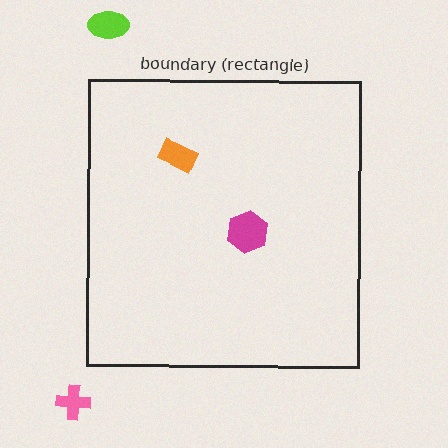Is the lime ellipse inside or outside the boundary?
Outside.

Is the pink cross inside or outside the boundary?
Outside.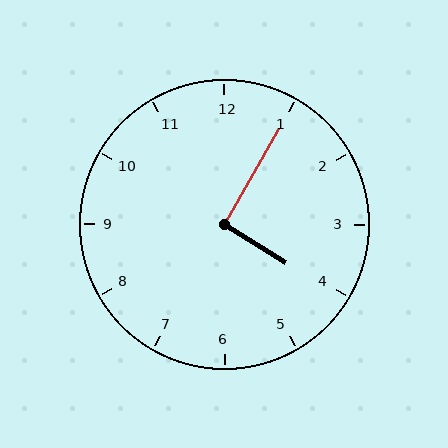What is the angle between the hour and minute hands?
Approximately 92 degrees.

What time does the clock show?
4:05.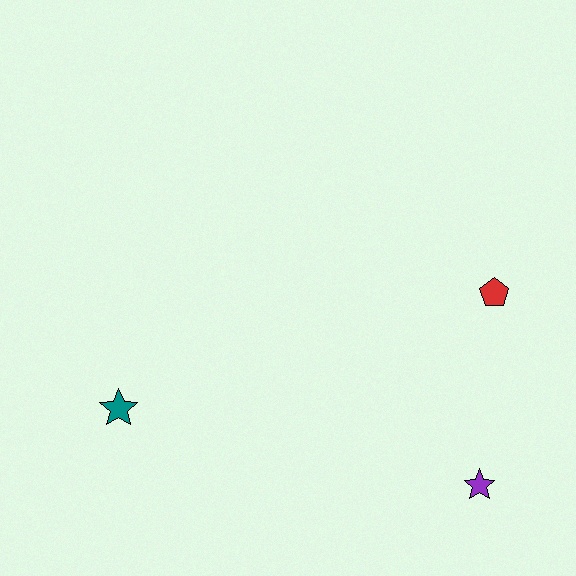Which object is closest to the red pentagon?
The purple star is closest to the red pentagon.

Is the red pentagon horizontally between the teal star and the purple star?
No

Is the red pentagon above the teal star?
Yes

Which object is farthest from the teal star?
The red pentagon is farthest from the teal star.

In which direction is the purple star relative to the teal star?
The purple star is to the right of the teal star.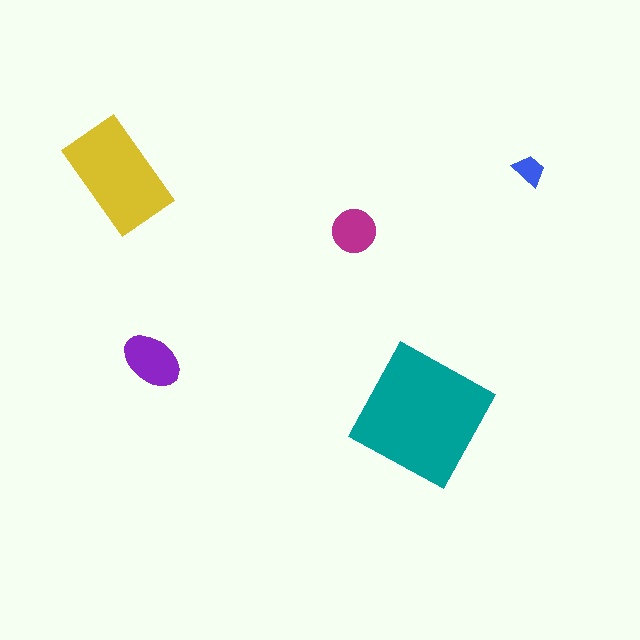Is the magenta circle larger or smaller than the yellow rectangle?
Smaller.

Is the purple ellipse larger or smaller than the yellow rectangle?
Smaller.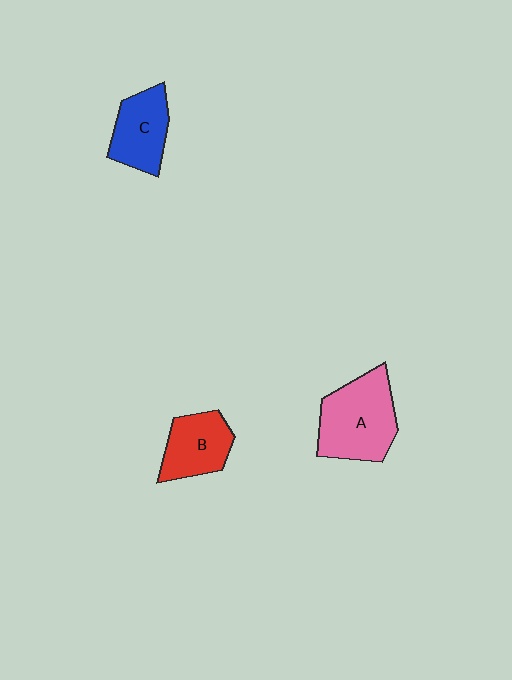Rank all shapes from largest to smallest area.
From largest to smallest: A (pink), C (blue), B (red).